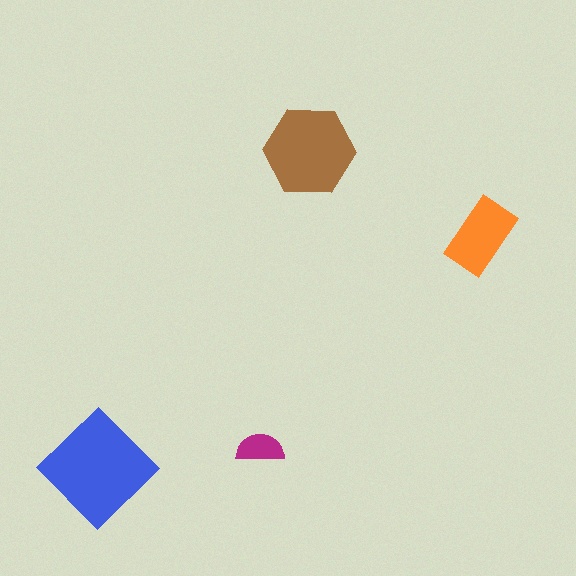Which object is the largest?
The blue diamond.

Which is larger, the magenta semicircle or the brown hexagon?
The brown hexagon.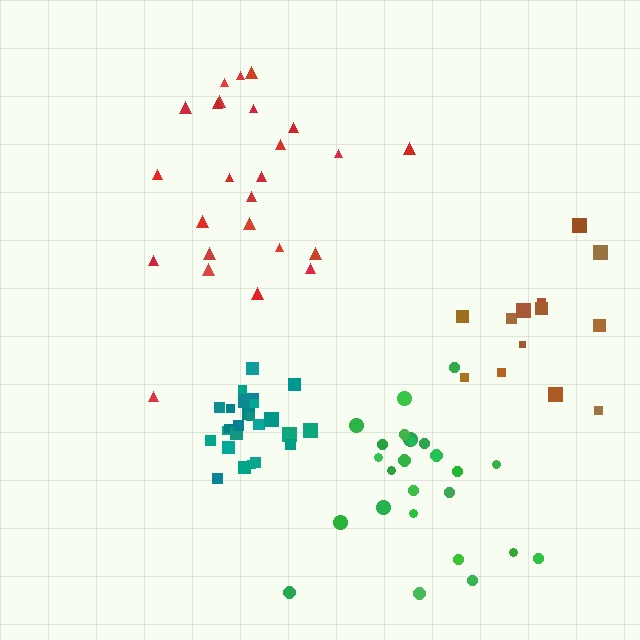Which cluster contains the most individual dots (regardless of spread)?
Teal (26).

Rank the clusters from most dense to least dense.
teal, red, green, brown.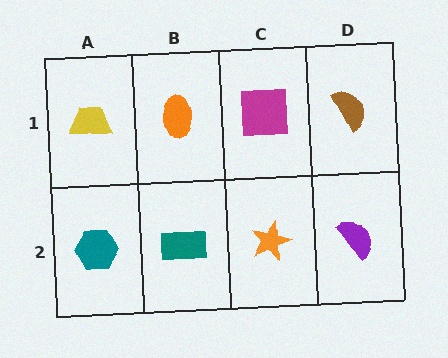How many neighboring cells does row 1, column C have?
3.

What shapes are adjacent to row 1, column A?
A teal hexagon (row 2, column A), an orange ellipse (row 1, column B).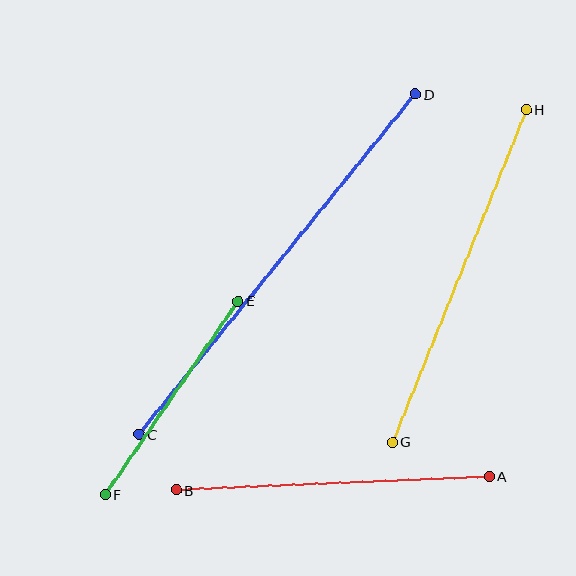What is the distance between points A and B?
The distance is approximately 314 pixels.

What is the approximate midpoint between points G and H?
The midpoint is at approximately (459, 276) pixels.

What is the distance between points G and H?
The distance is approximately 358 pixels.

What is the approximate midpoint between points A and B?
The midpoint is at approximately (333, 483) pixels.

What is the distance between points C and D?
The distance is approximately 438 pixels.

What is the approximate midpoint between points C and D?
The midpoint is at approximately (277, 264) pixels.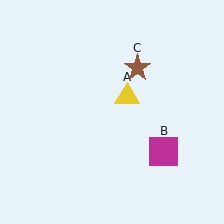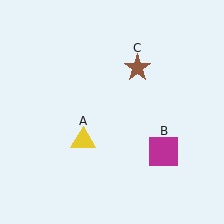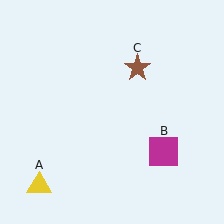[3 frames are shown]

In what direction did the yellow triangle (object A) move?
The yellow triangle (object A) moved down and to the left.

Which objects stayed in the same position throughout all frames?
Magenta square (object B) and brown star (object C) remained stationary.